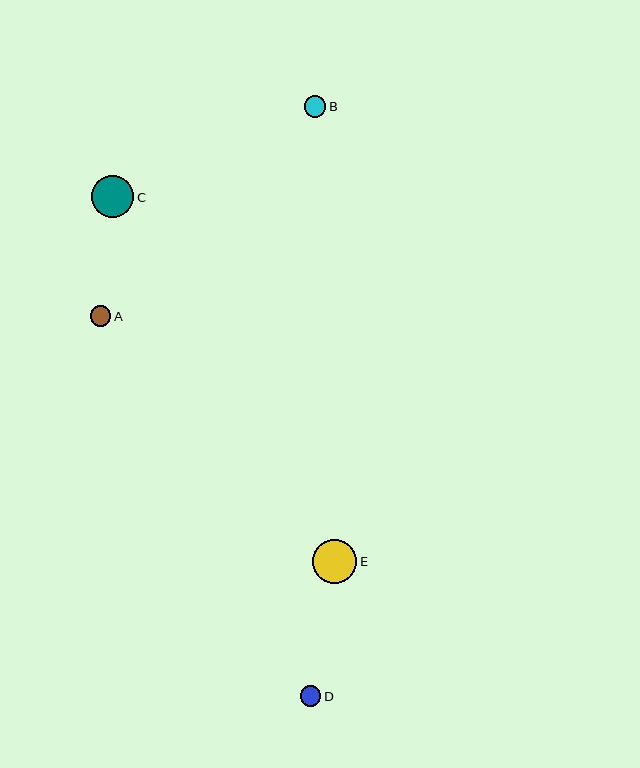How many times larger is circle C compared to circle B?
Circle C is approximately 2.0 times the size of circle B.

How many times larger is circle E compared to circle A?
Circle E is approximately 2.1 times the size of circle A.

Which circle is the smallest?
Circle D is the smallest with a size of approximately 21 pixels.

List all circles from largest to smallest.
From largest to smallest: E, C, B, A, D.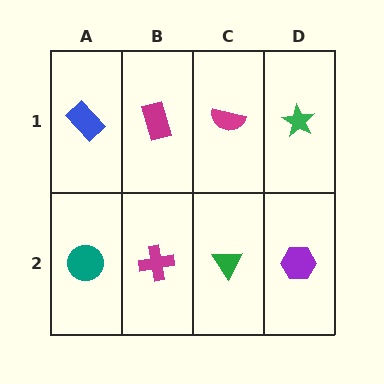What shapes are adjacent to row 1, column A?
A teal circle (row 2, column A), a magenta rectangle (row 1, column B).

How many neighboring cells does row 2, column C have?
3.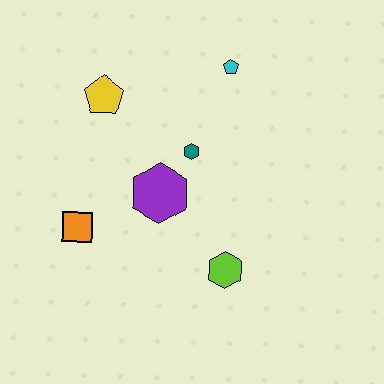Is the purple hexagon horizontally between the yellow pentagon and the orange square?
No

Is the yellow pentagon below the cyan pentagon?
Yes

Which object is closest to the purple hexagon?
The teal hexagon is closest to the purple hexagon.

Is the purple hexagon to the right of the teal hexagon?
No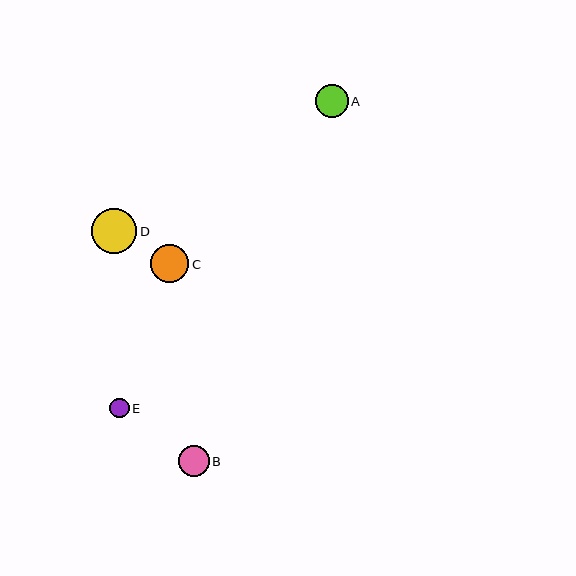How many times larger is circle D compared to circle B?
Circle D is approximately 1.4 times the size of circle B.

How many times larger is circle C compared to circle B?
Circle C is approximately 1.2 times the size of circle B.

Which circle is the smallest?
Circle E is the smallest with a size of approximately 20 pixels.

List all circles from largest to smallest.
From largest to smallest: D, C, A, B, E.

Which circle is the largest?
Circle D is the largest with a size of approximately 45 pixels.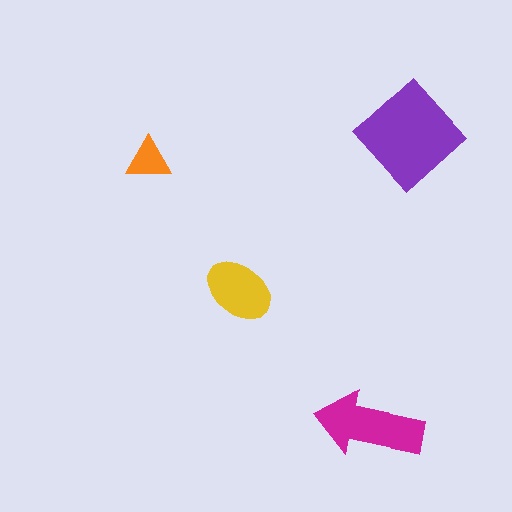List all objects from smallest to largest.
The orange triangle, the yellow ellipse, the magenta arrow, the purple diamond.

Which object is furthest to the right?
The purple diamond is rightmost.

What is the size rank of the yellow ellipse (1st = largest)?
3rd.